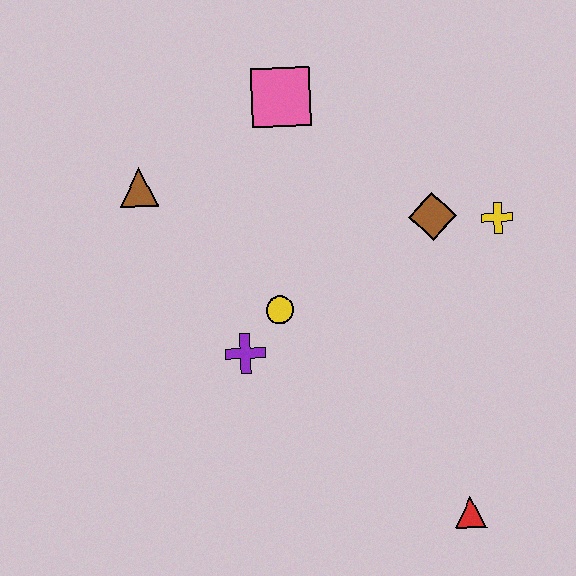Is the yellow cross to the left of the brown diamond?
No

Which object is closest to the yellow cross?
The brown diamond is closest to the yellow cross.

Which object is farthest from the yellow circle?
The red triangle is farthest from the yellow circle.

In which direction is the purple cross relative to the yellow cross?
The purple cross is to the left of the yellow cross.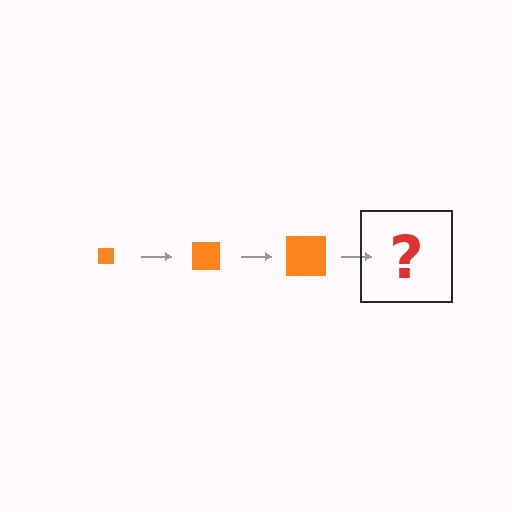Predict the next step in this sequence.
The next step is an orange square, larger than the previous one.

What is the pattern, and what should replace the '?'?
The pattern is that the square gets progressively larger each step. The '?' should be an orange square, larger than the previous one.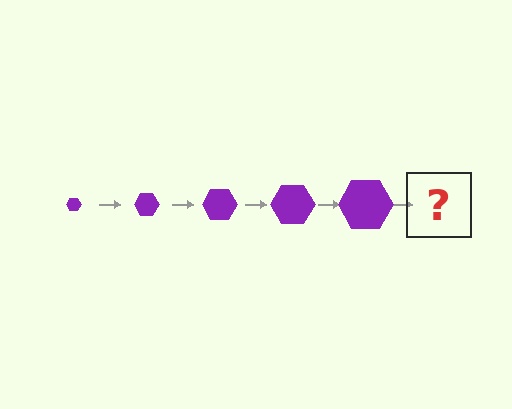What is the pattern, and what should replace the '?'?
The pattern is that the hexagon gets progressively larger each step. The '?' should be a purple hexagon, larger than the previous one.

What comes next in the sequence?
The next element should be a purple hexagon, larger than the previous one.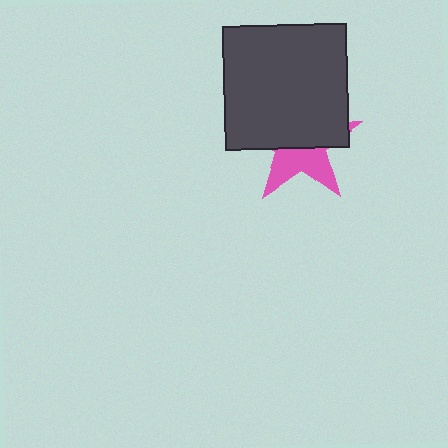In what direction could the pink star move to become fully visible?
The pink star could move down. That would shift it out from behind the dark gray square entirely.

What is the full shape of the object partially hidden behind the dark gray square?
The partially hidden object is a pink star.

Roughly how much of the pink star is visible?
A small part of it is visible (roughly 41%).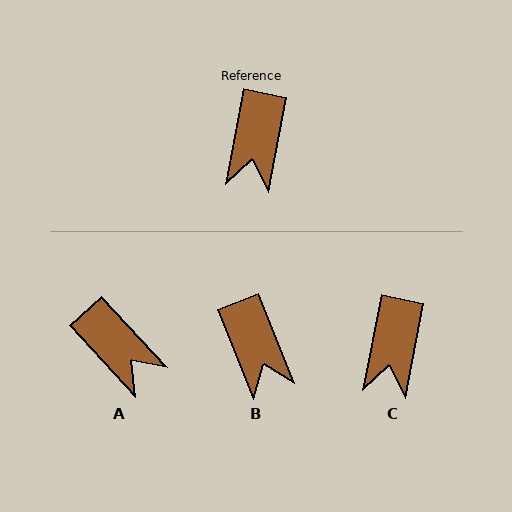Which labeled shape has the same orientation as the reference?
C.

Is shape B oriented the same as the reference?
No, it is off by about 32 degrees.